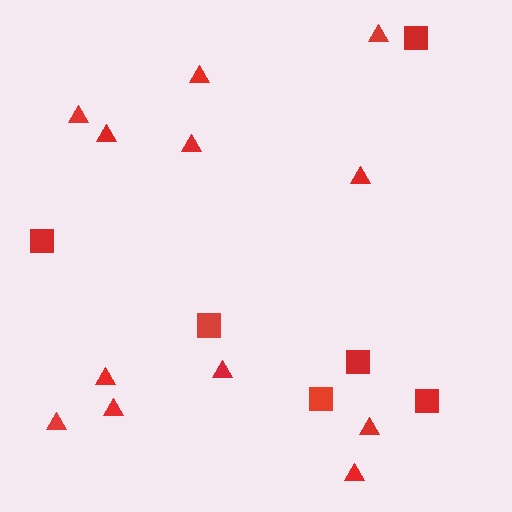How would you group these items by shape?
There are 2 groups: one group of squares (6) and one group of triangles (12).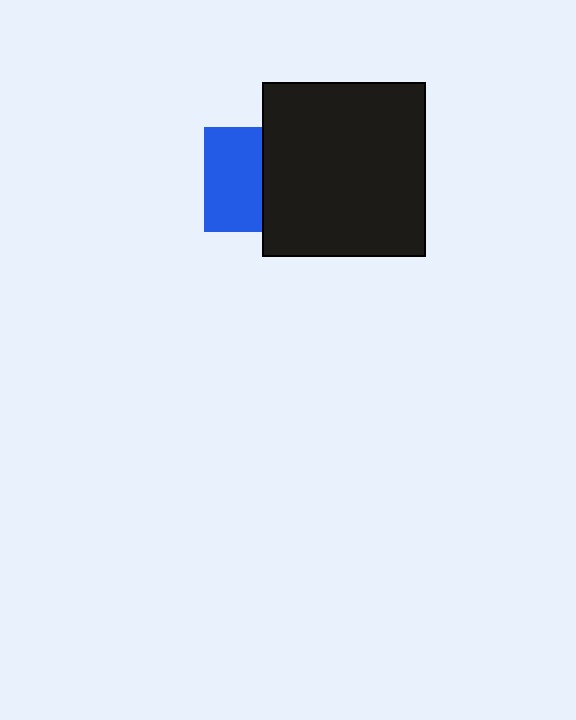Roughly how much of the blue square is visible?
About half of it is visible (roughly 55%).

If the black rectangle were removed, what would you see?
You would see the complete blue square.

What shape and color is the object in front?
The object in front is a black rectangle.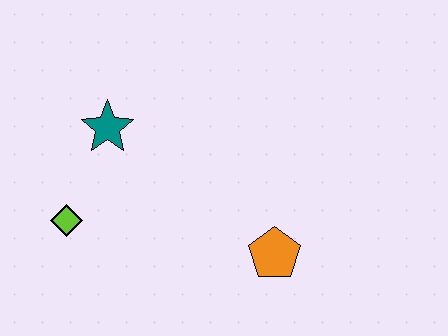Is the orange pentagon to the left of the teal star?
No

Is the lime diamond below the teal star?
Yes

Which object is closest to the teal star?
The lime diamond is closest to the teal star.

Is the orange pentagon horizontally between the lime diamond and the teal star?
No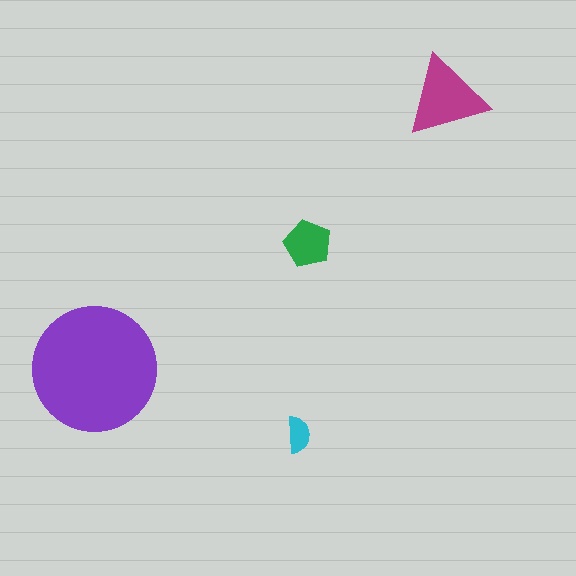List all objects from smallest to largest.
The cyan semicircle, the green pentagon, the magenta triangle, the purple circle.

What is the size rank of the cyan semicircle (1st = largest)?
4th.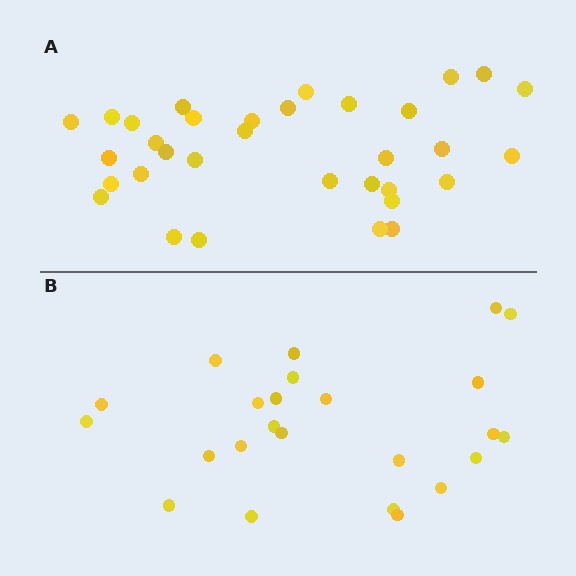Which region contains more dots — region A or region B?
Region A (the top region) has more dots.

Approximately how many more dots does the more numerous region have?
Region A has roughly 8 or so more dots than region B.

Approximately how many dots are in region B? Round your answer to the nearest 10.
About 20 dots. (The exact count is 24, which rounds to 20.)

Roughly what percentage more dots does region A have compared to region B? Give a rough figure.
About 40% more.